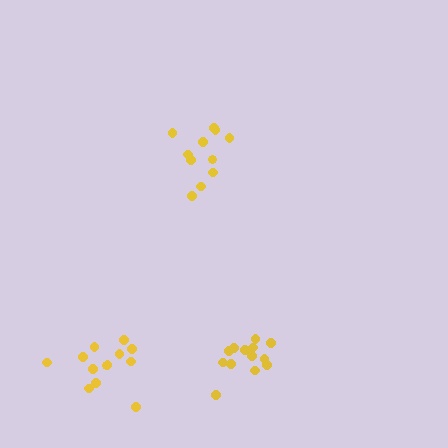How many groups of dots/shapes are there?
There are 3 groups.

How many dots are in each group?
Group 1: 13 dots, Group 2: 13 dots, Group 3: 11 dots (37 total).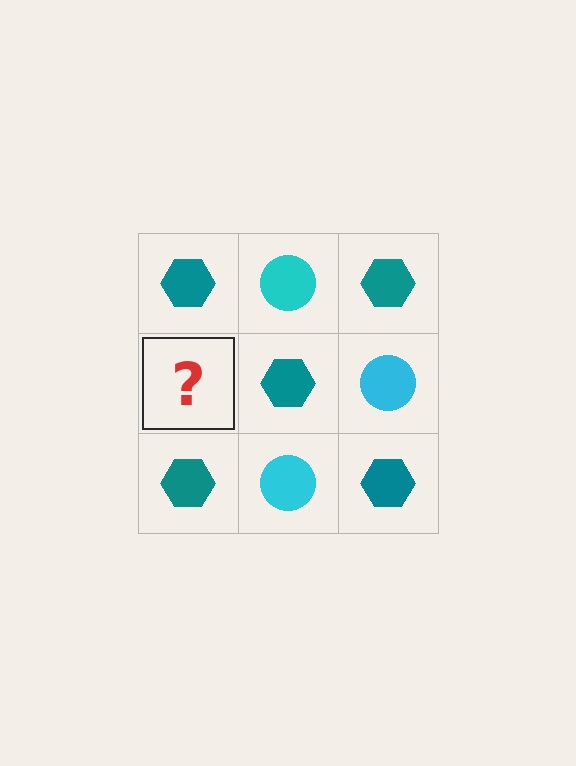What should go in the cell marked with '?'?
The missing cell should contain a cyan circle.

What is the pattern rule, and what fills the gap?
The rule is that it alternates teal hexagon and cyan circle in a checkerboard pattern. The gap should be filled with a cyan circle.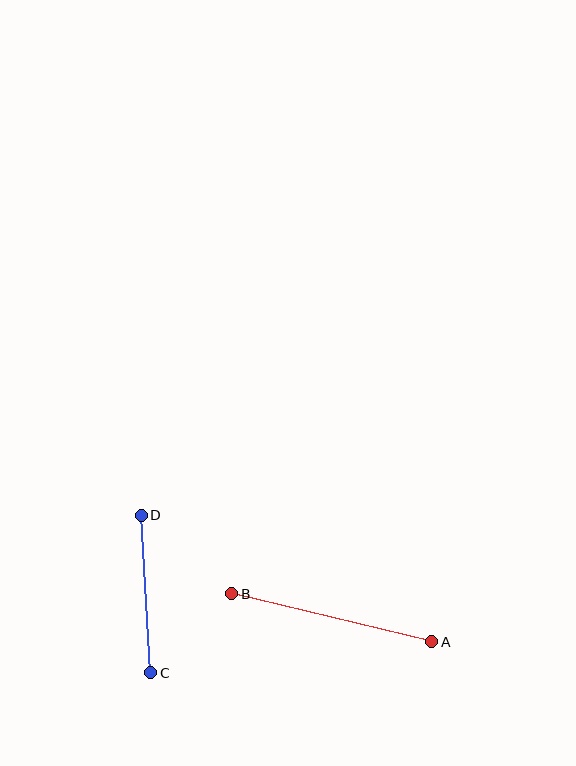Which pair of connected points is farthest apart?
Points A and B are farthest apart.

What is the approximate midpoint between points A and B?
The midpoint is at approximately (332, 618) pixels.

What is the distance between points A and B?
The distance is approximately 206 pixels.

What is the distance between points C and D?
The distance is approximately 157 pixels.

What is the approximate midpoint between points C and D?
The midpoint is at approximately (146, 594) pixels.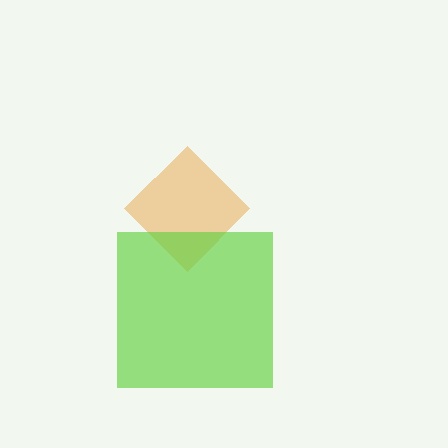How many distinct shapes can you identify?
There are 2 distinct shapes: an orange diamond, a lime square.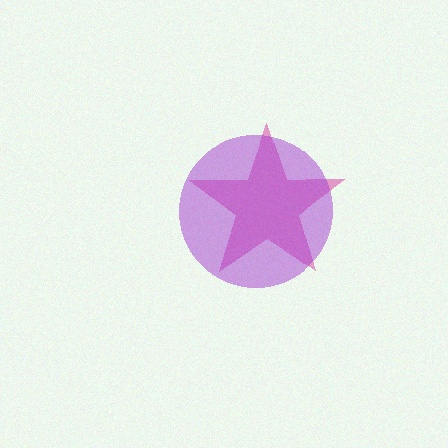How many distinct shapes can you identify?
There are 2 distinct shapes: a pink star, a purple circle.